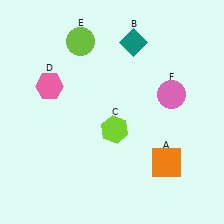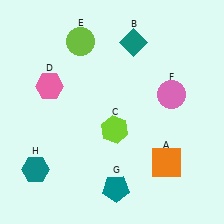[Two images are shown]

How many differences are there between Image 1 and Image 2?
There are 2 differences between the two images.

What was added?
A teal pentagon (G), a teal hexagon (H) were added in Image 2.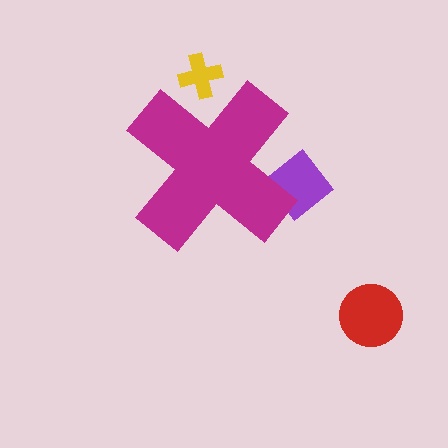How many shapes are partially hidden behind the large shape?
2 shapes are partially hidden.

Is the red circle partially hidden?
No, the red circle is fully visible.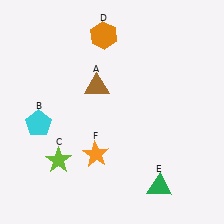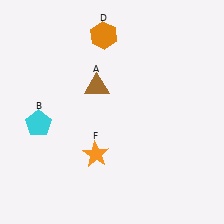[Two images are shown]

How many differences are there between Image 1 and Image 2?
There are 2 differences between the two images.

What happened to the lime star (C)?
The lime star (C) was removed in Image 2. It was in the bottom-left area of Image 1.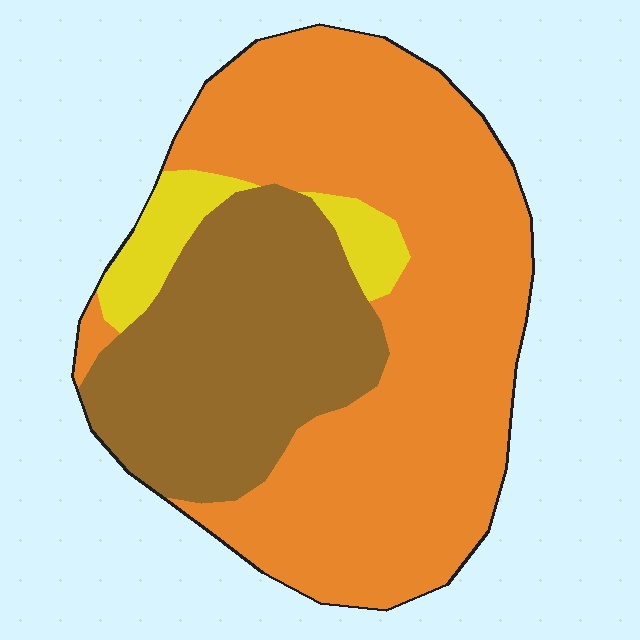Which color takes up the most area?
Orange, at roughly 60%.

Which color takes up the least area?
Yellow, at roughly 10%.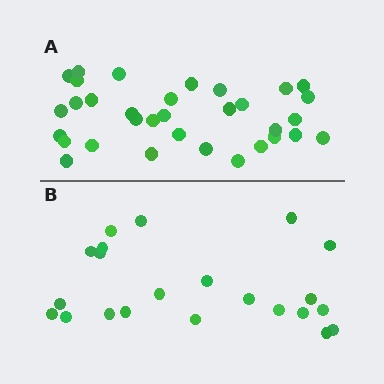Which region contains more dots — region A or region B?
Region A (the top region) has more dots.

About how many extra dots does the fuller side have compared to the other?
Region A has roughly 12 or so more dots than region B.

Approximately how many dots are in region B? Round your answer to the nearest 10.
About 20 dots. (The exact count is 22, which rounds to 20.)